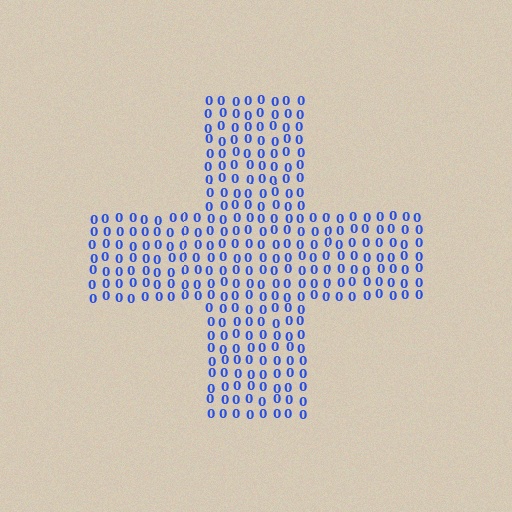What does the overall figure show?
The overall figure shows a cross.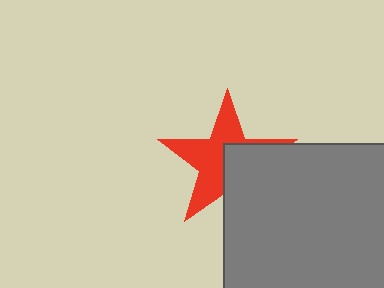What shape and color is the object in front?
The object in front is a gray square.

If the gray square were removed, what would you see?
You would see the complete red star.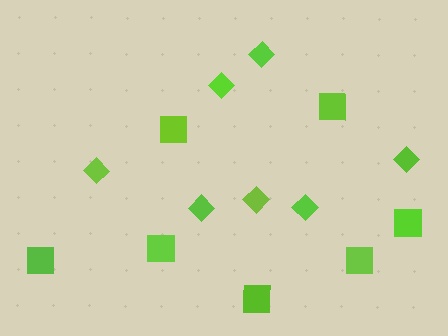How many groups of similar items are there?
There are 2 groups: one group of squares (7) and one group of diamonds (7).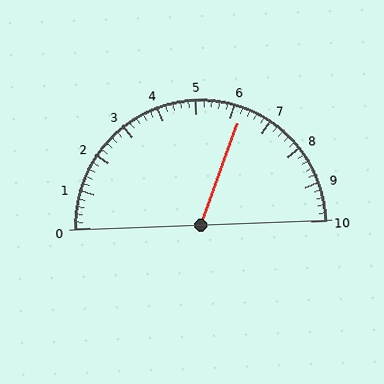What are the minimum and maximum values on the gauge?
The gauge ranges from 0 to 10.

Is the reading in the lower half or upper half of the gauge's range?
The reading is in the upper half of the range (0 to 10).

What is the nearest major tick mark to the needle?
The nearest major tick mark is 6.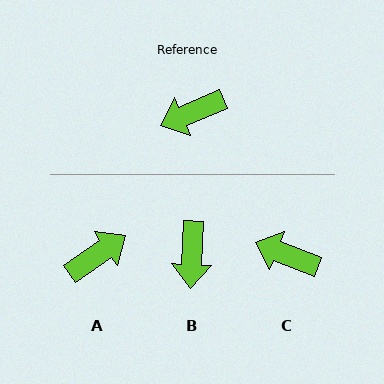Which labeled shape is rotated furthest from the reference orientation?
A, about 168 degrees away.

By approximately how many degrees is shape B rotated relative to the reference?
Approximately 64 degrees counter-clockwise.